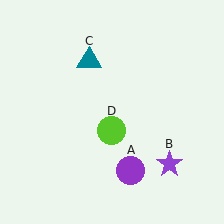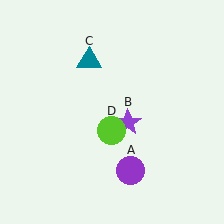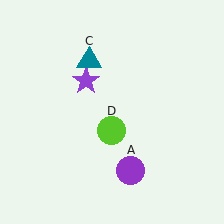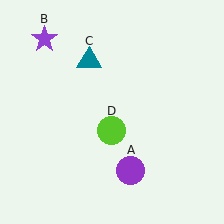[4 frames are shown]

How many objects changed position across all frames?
1 object changed position: purple star (object B).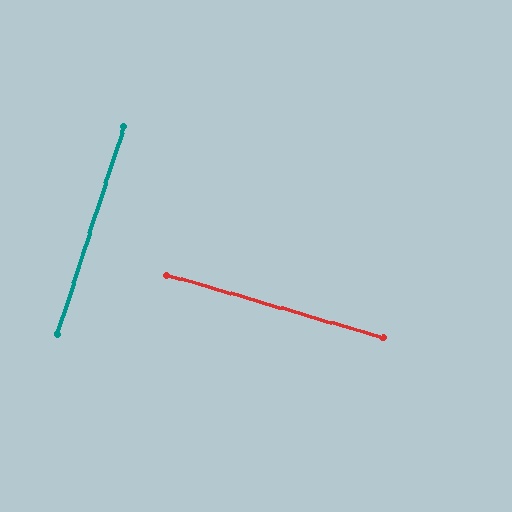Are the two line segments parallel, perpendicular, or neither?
Perpendicular — they meet at approximately 88°.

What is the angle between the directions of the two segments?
Approximately 88 degrees.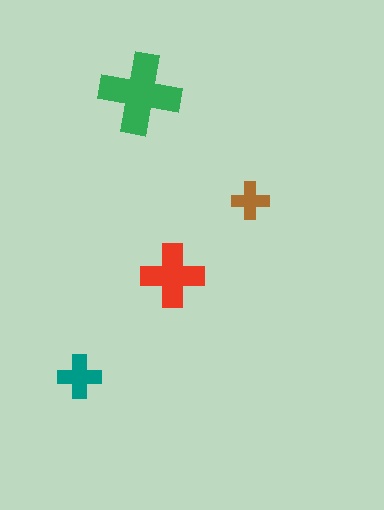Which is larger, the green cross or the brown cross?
The green one.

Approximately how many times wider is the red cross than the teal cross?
About 1.5 times wider.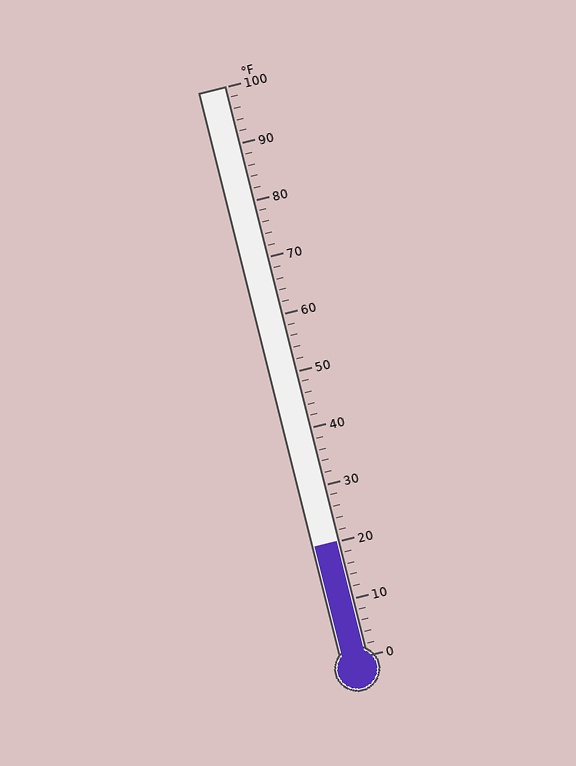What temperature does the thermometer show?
The thermometer shows approximately 20°F.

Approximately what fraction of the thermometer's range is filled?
The thermometer is filled to approximately 20% of its range.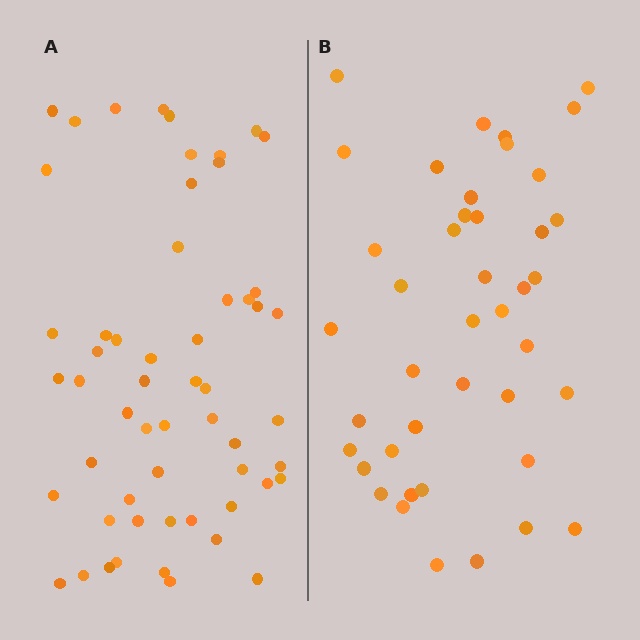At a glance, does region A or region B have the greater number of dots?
Region A (the left region) has more dots.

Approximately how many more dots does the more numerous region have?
Region A has approximately 15 more dots than region B.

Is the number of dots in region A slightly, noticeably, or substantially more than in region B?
Region A has noticeably more, but not dramatically so. The ratio is roughly 1.3 to 1.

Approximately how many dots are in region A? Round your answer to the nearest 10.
About 60 dots. (The exact count is 56, which rounds to 60.)